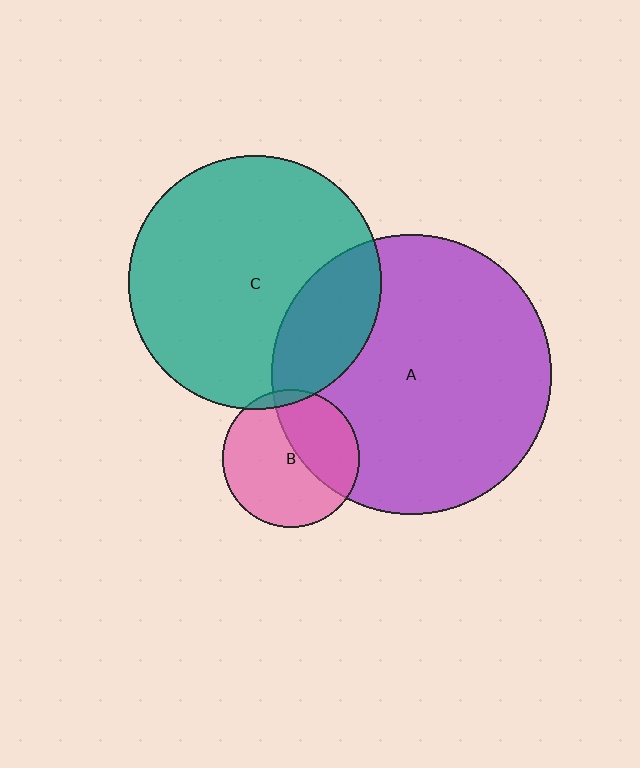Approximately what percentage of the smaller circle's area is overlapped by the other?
Approximately 5%.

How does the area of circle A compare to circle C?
Approximately 1.2 times.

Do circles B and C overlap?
Yes.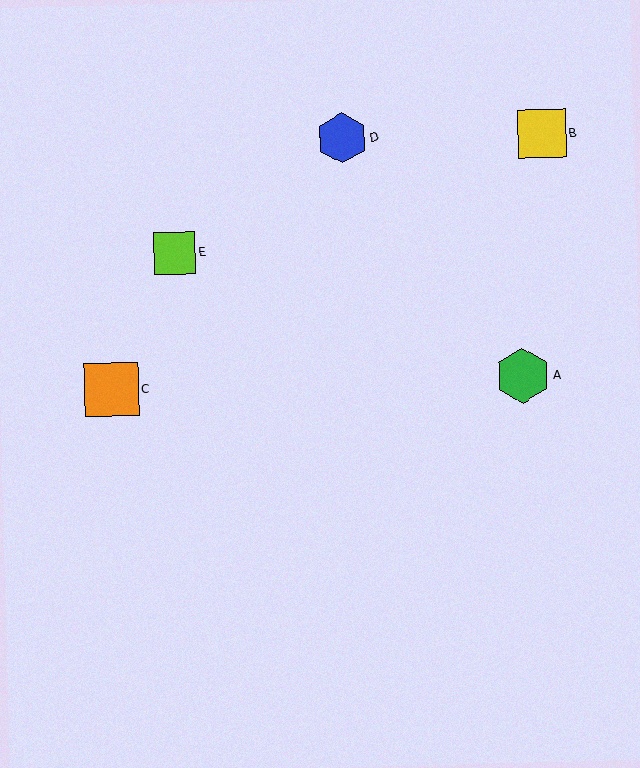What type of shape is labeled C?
Shape C is an orange square.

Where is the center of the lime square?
The center of the lime square is at (174, 253).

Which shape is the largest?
The green hexagon (labeled A) is the largest.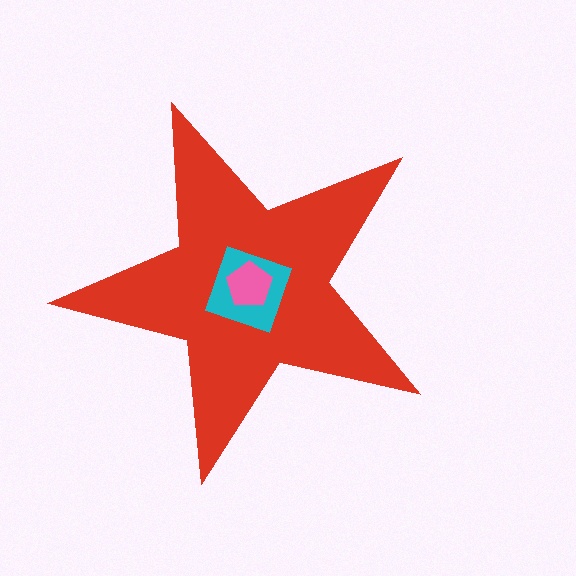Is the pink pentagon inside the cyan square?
Yes.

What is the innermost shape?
The pink pentagon.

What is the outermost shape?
The red star.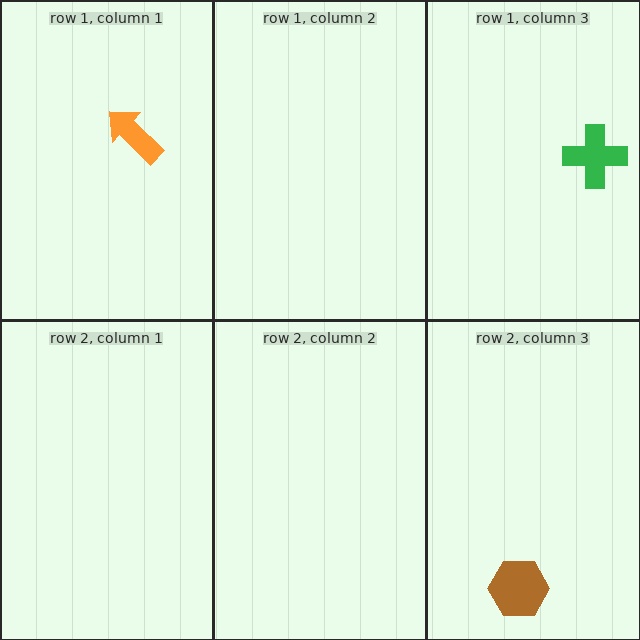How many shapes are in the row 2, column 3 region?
1.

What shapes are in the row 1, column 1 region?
The orange arrow.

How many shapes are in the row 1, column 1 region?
1.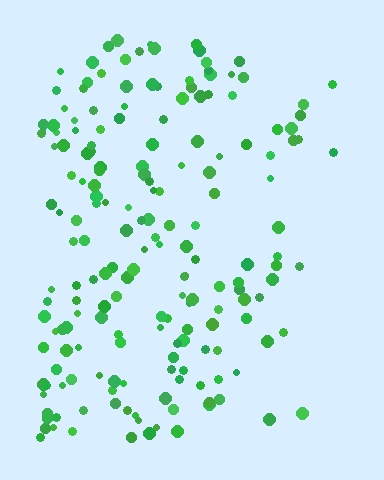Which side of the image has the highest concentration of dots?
The left.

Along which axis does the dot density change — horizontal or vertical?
Horizontal.